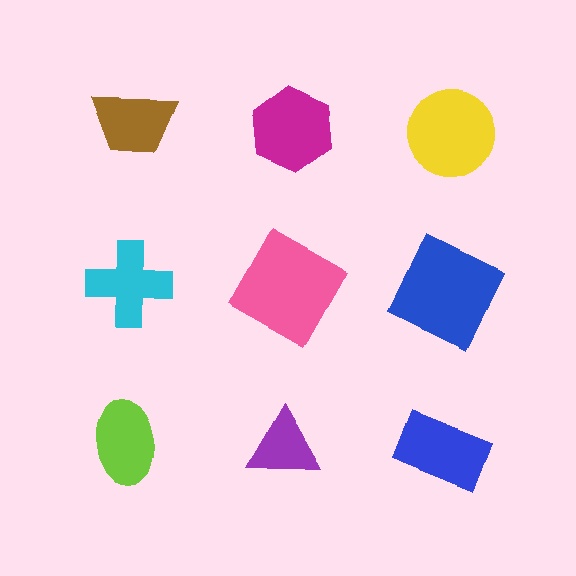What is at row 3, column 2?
A purple triangle.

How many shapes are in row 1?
3 shapes.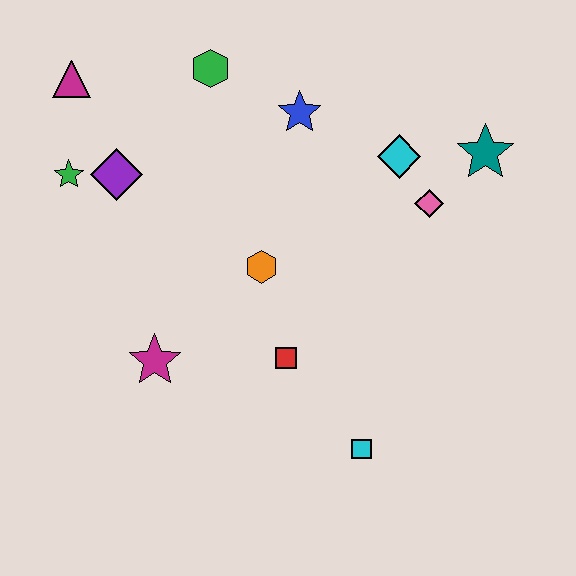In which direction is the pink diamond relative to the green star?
The pink diamond is to the right of the green star.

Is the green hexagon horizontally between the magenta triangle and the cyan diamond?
Yes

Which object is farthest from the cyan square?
The magenta triangle is farthest from the cyan square.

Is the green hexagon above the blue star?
Yes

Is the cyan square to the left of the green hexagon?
No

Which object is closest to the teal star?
The pink diamond is closest to the teal star.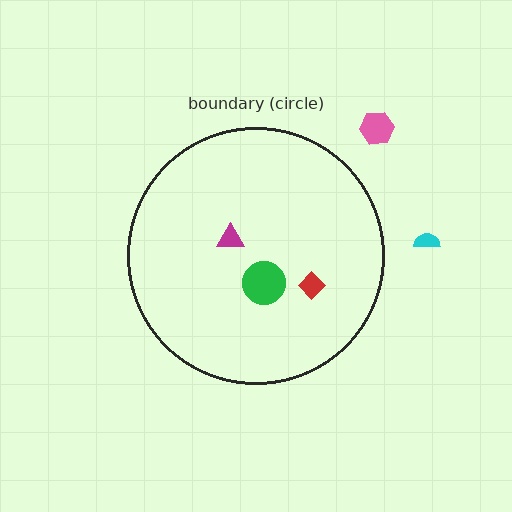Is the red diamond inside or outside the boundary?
Inside.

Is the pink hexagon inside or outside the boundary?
Outside.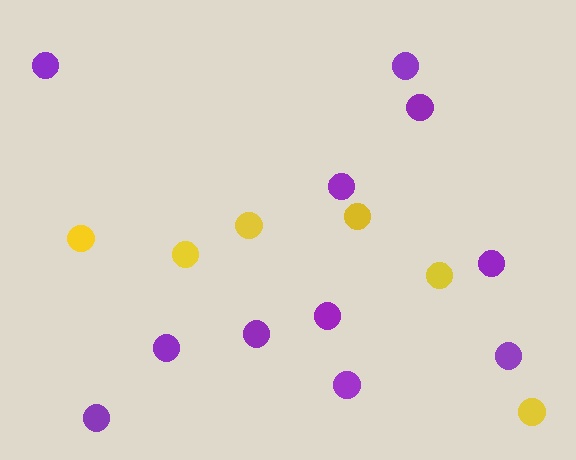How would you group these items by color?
There are 2 groups: one group of yellow circles (6) and one group of purple circles (11).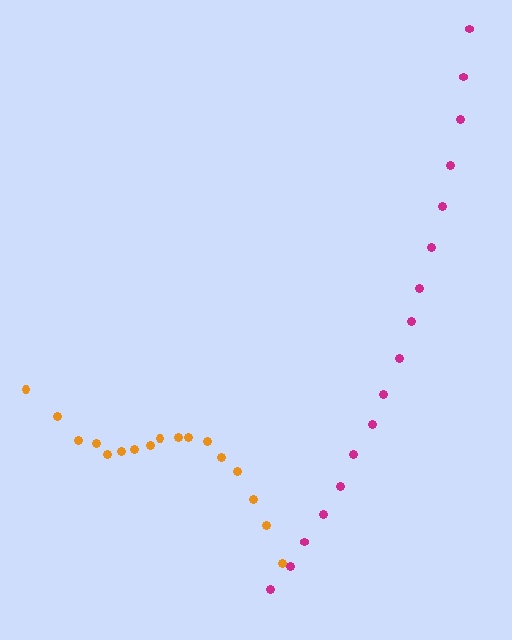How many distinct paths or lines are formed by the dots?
There are 2 distinct paths.